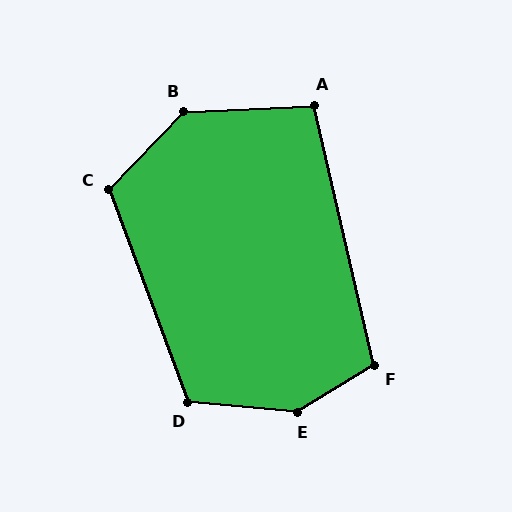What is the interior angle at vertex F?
Approximately 108 degrees (obtuse).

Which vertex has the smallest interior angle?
A, at approximately 100 degrees.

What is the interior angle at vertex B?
Approximately 137 degrees (obtuse).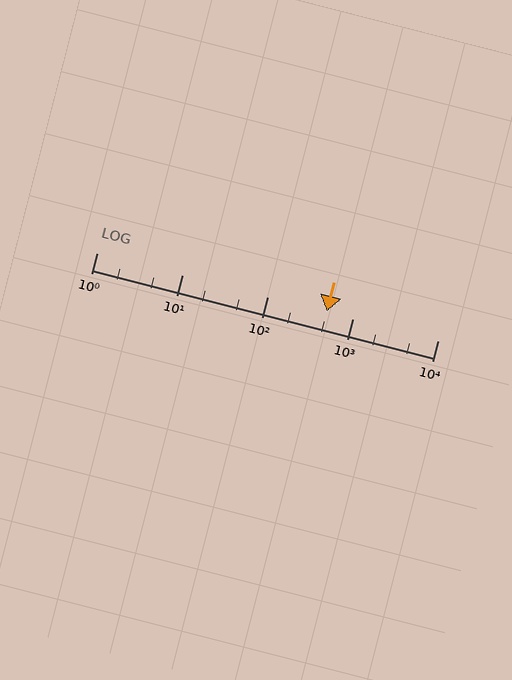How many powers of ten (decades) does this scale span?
The scale spans 4 decades, from 1 to 10000.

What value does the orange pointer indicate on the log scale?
The pointer indicates approximately 500.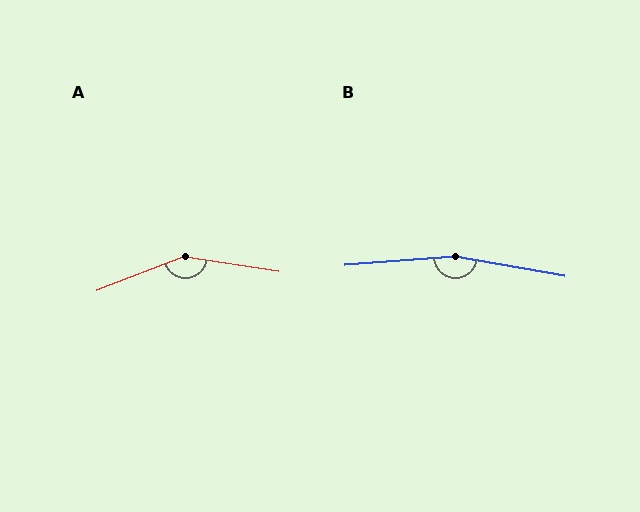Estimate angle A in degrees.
Approximately 150 degrees.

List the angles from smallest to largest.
A (150°), B (165°).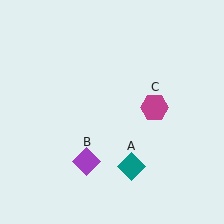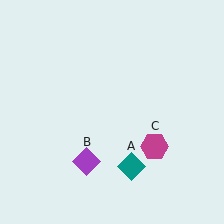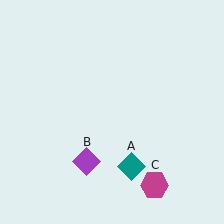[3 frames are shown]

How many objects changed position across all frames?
1 object changed position: magenta hexagon (object C).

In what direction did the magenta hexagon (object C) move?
The magenta hexagon (object C) moved down.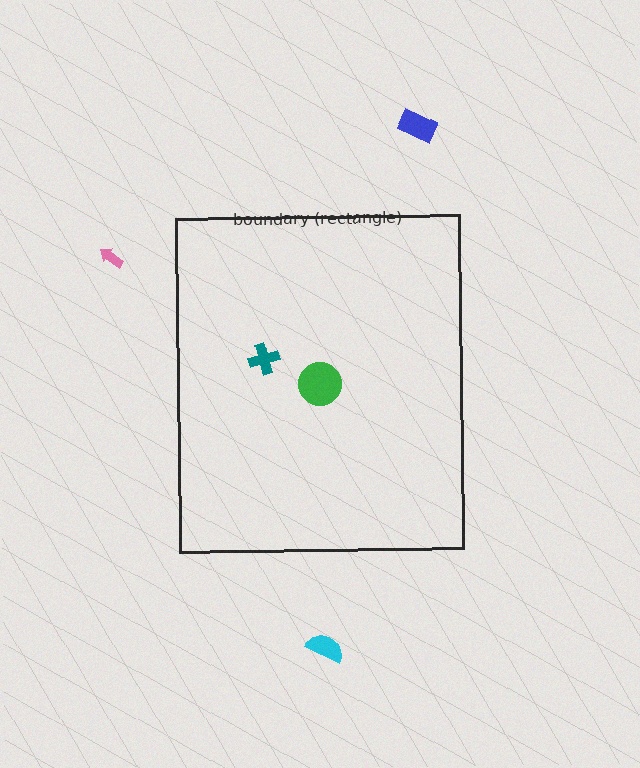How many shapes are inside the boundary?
2 inside, 3 outside.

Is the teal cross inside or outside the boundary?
Inside.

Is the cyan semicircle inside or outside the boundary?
Outside.